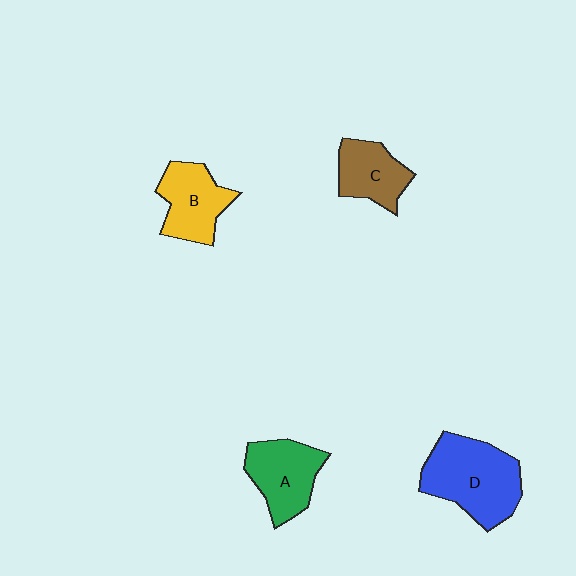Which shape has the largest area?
Shape D (blue).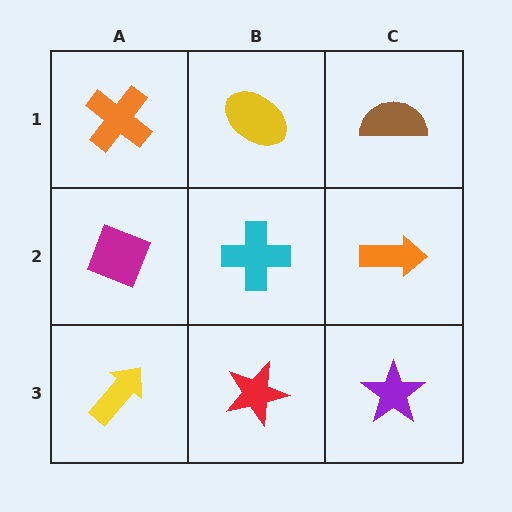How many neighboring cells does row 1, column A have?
2.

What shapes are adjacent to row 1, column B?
A cyan cross (row 2, column B), an orange cross (row 1, column A), a brown semicircle (row 1, column C).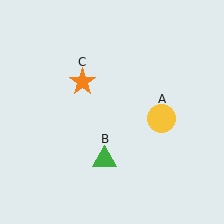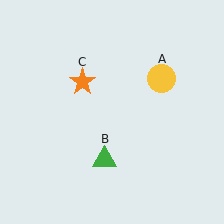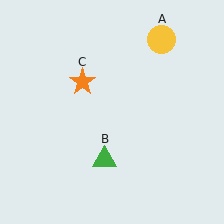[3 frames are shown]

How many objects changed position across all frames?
1 object changed position: yellow circle (object A).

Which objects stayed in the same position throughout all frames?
Green triangle (object B) and orange star (object C) remained stationary.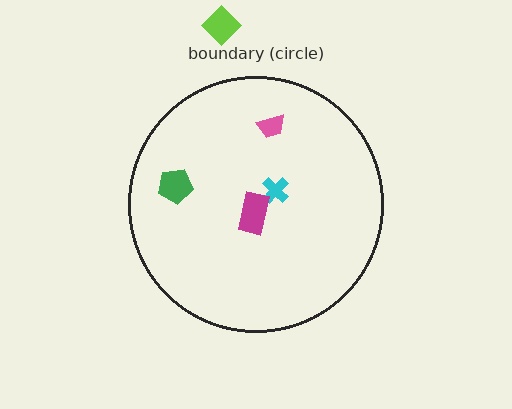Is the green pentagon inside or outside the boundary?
Inside.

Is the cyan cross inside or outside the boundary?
Inside.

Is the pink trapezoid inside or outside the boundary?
Inside.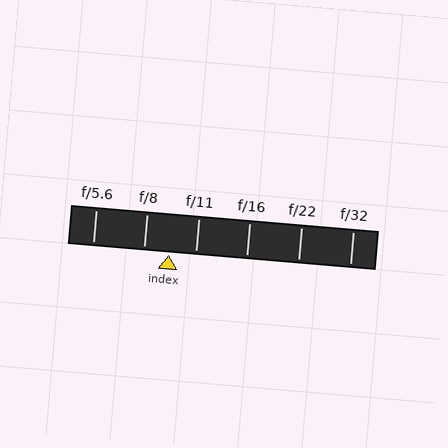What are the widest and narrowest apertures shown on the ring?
The widest aperture shown is f/5.6 and the narrowest is f/32.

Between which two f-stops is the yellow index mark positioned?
The index mark is between f/8 and f/11.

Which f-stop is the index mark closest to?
The index mark is closest to f/8.